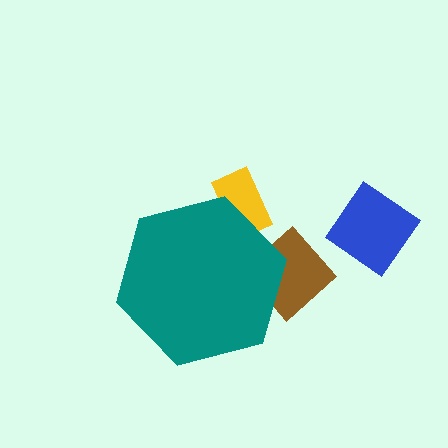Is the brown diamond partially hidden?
Yes, the brown diamond is partially hidden behind the teal hexagon.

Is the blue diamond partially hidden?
No, the blue diamond is fully visible.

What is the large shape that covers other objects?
A teal hexagon.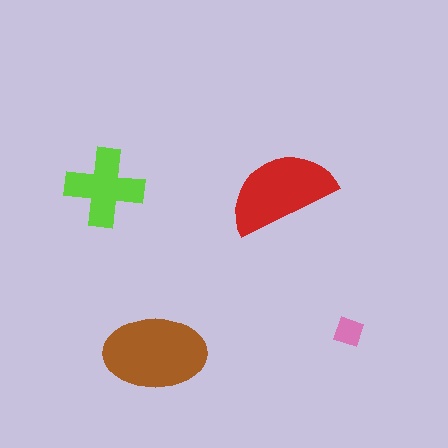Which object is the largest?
The brown ellipse.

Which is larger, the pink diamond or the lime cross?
The lime cross.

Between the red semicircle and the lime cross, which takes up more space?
The red semicircle.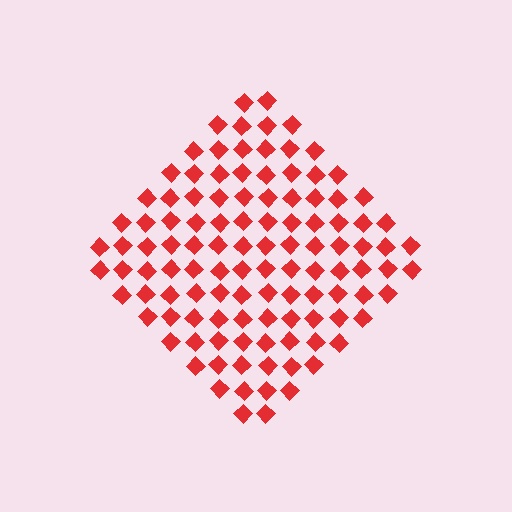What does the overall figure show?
The overall figure shows a diamond.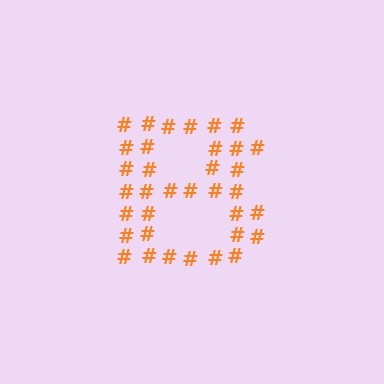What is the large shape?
The large shape is the letter B.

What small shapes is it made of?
It is made of small hash symbols.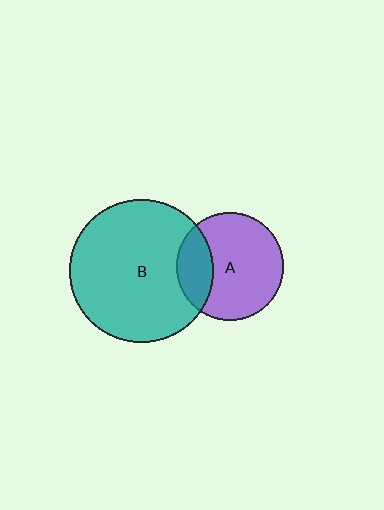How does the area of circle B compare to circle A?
Approximately 1.8 times.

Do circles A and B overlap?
Yes.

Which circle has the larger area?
Circle B (teal).